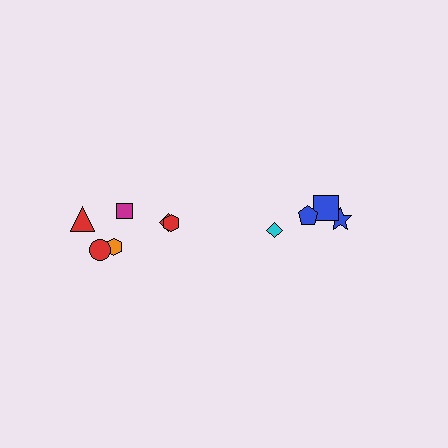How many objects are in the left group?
There are 6 objects.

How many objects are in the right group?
There are 4 objects.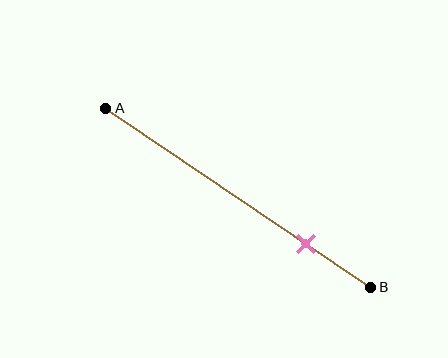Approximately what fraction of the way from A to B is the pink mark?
The pink mark is approximately 75% of the way from A to B.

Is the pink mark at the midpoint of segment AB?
No, the mark is at about 75% from A, not at the 50% midpoint.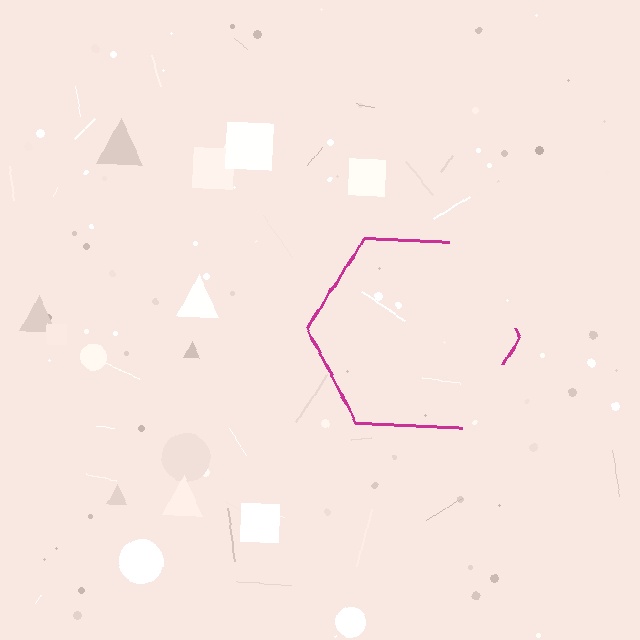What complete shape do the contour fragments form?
The contour fragments form a hexagon.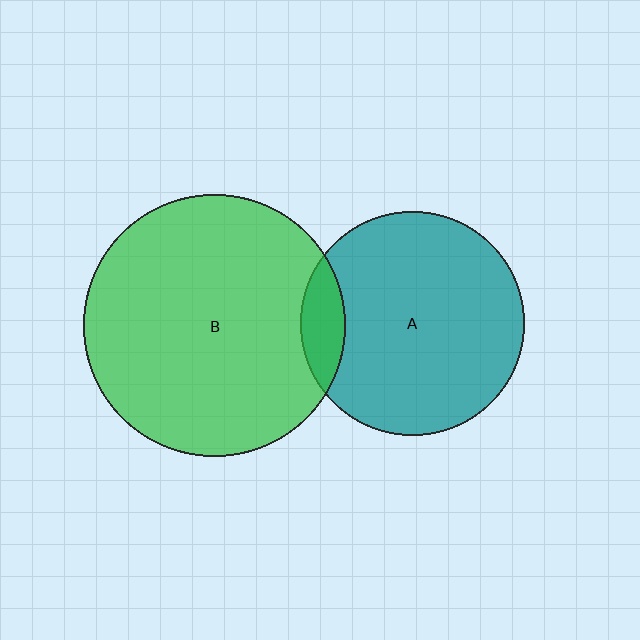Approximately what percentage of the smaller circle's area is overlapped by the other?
Approximately 10%.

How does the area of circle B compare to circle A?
Approximately 1.4 times.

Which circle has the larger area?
Circle B (green).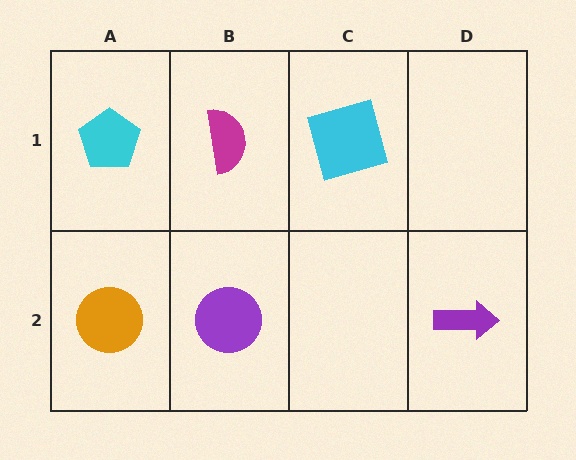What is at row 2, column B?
A purple circle.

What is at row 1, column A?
A cyan pentagon.